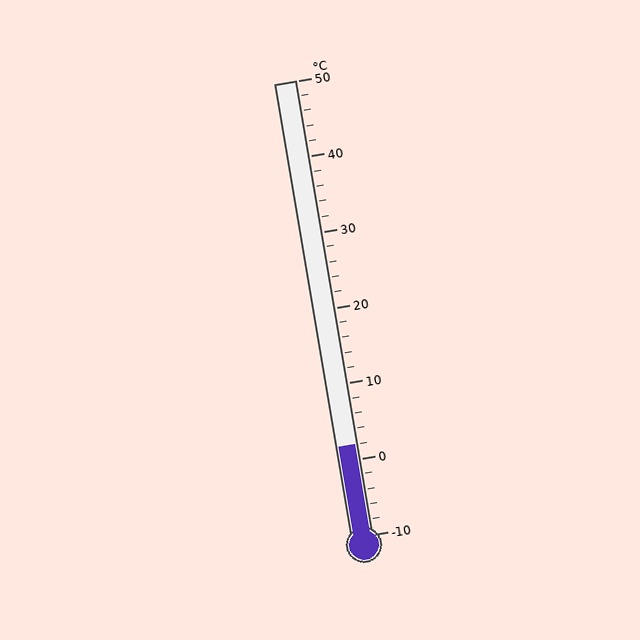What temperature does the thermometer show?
The thermometer shows approximately 2°C.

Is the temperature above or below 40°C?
The temperature is below 40°C.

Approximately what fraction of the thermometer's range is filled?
The thermometer is filled to approximately 20% of its range.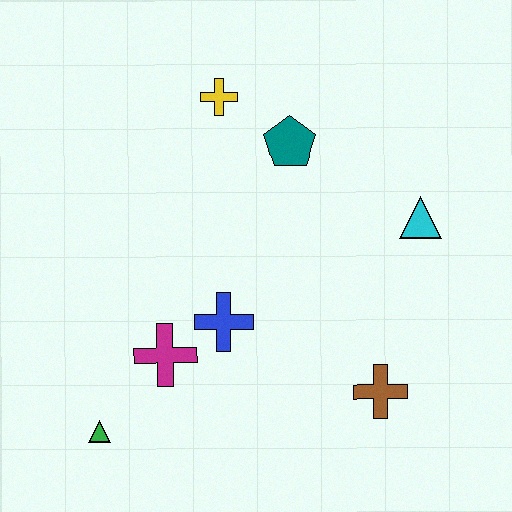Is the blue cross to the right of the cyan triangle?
No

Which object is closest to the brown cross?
The blue cross is closest to the brown cross.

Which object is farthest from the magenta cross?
The cyan triangle is farthest from the magenta cross.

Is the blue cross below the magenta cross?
No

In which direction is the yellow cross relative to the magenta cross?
The yellow cross is above the magenta cross.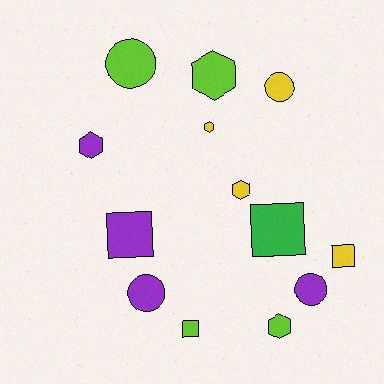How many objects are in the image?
There are 13 objects.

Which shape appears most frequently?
Hexagon, with 5 objects.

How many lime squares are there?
There is 1 lime square.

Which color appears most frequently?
Yellow, with 4 objects.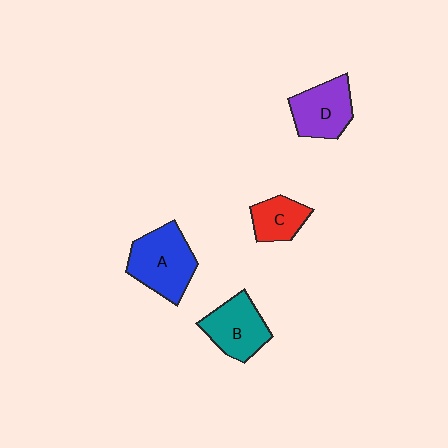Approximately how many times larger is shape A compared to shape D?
Approximately 1.3 times.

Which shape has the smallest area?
Shape C (red).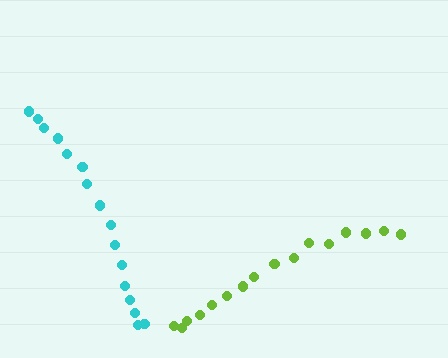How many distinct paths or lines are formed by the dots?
There are 2 distinct paths.